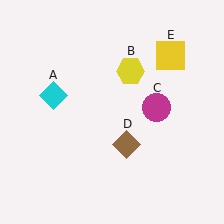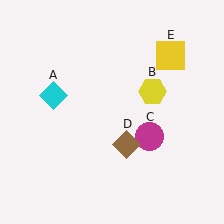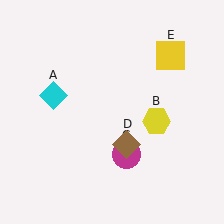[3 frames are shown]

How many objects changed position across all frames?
2 objects changed position: yellow hexagon (object B), magenta circle (object C).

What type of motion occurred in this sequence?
The yellow hexagon (object B), magenta circle (object C) rotated clockwise around the center of the scene.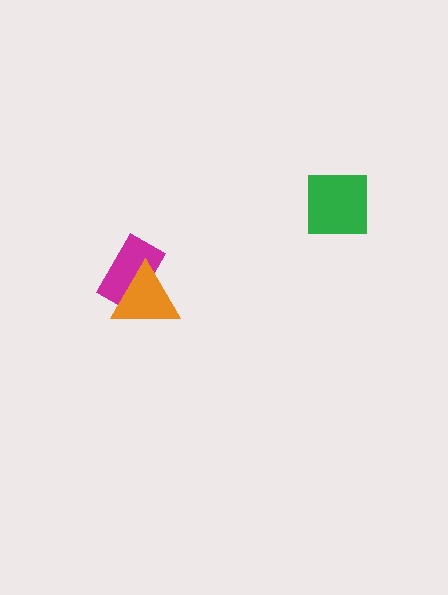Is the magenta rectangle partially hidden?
Yes, it is partially covered by another shape.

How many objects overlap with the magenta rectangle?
1 object overlaps with the magenta rectangle.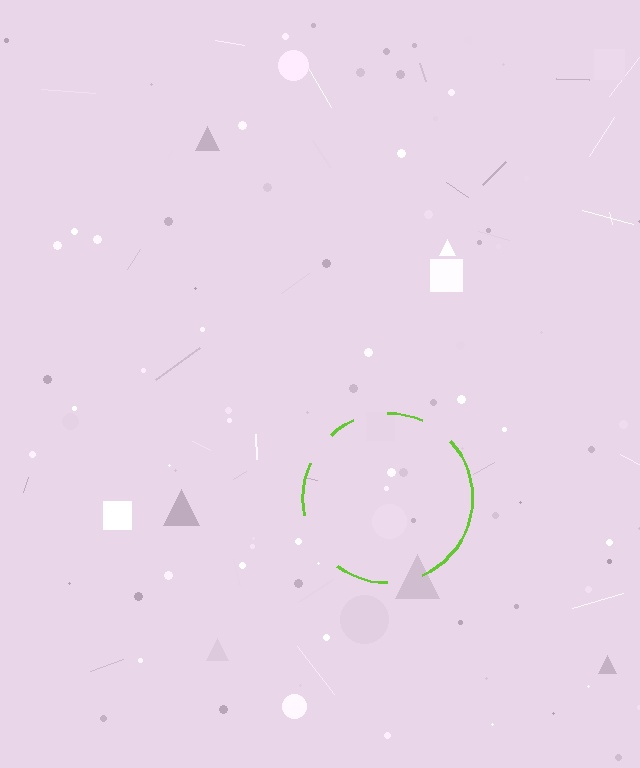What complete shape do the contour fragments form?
The contour fragments form a circle.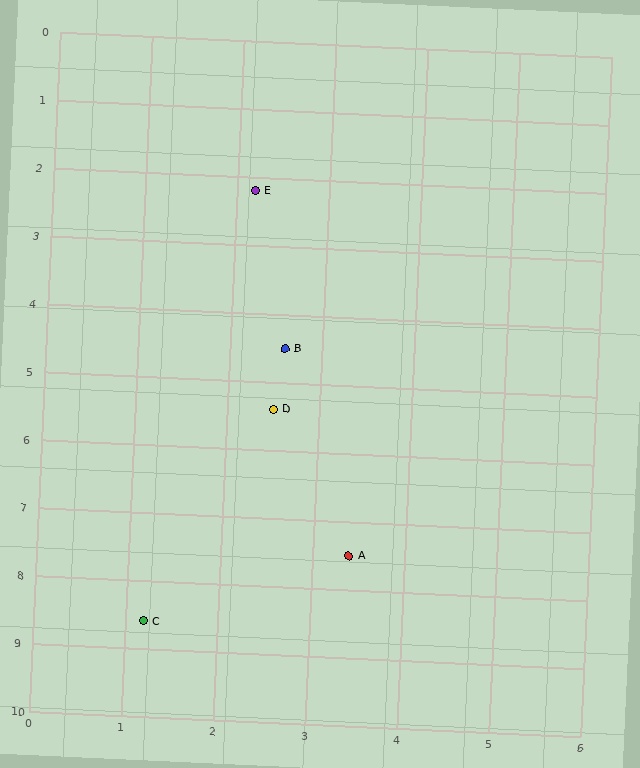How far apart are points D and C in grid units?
Points D and C are about 3.5 grid units apart.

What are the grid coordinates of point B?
Point B is at approximately (2.6, 4.5).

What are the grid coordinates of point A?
Point A is at approximately (3.4, 7.5).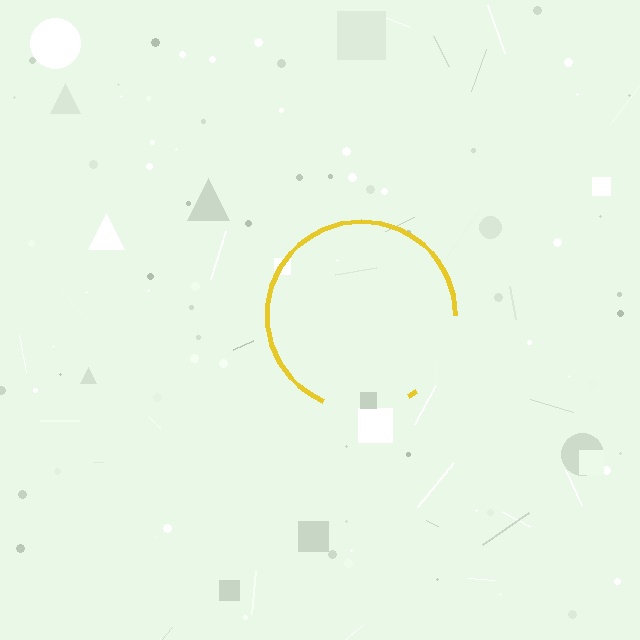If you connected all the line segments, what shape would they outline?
They would outline a circle.